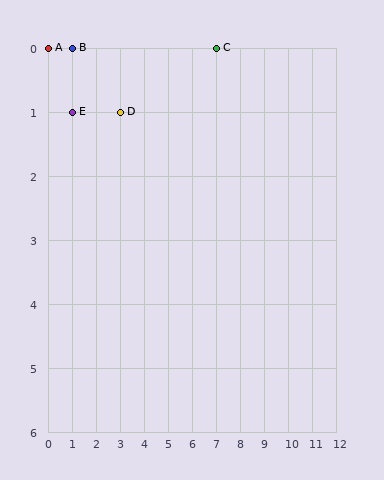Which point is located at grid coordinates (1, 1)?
Point E is at (1, 1).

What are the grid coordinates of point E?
Point E is at grid coordinates (1, 1).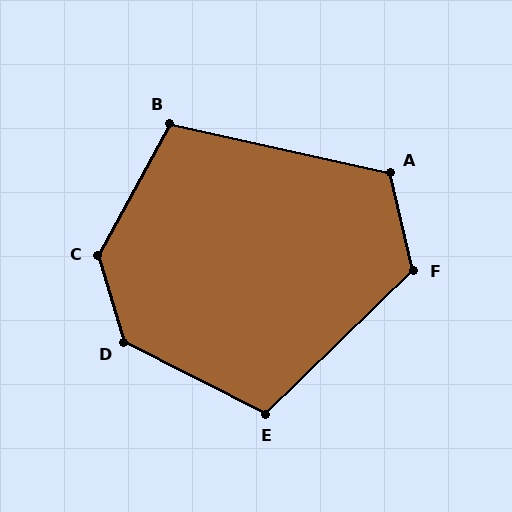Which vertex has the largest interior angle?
C, at approximately 135 degrees.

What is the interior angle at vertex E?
Approximately 109 degrees (obtuse).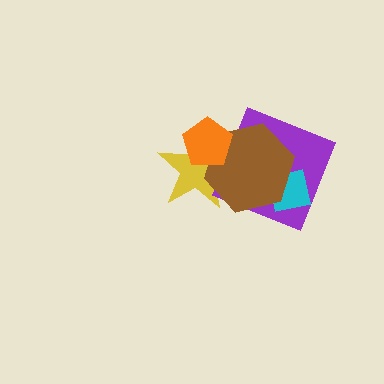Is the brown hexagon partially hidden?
Yes, it is partially covered by another shape.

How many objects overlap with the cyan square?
2 objects overlap with the cyan square.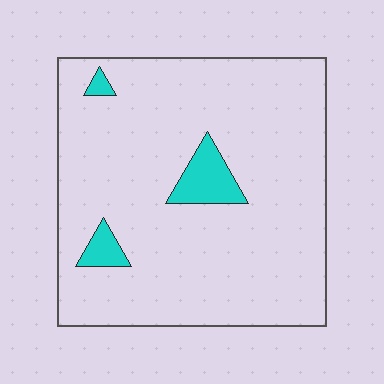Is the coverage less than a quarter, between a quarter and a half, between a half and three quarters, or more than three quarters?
Less than a quarter.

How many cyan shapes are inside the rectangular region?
3.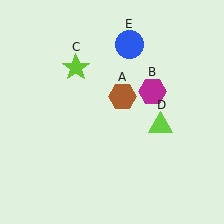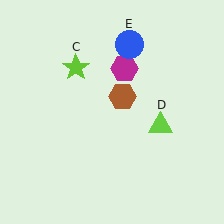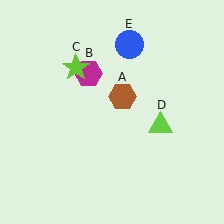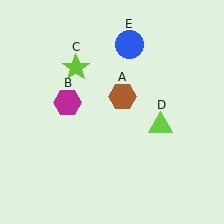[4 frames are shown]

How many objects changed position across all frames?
1 object changed position: magenta hexagon (object B).